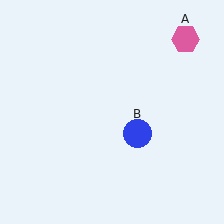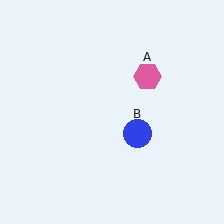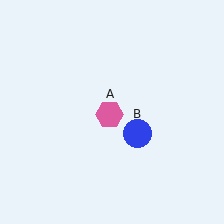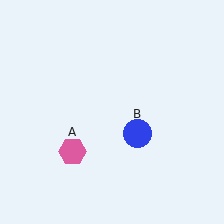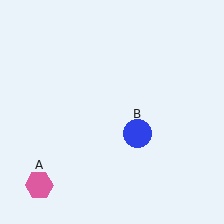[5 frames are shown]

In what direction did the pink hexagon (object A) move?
The pink hexagon (object A) moved down and to the left.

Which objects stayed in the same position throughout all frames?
Blue circle (object B) remained stationary.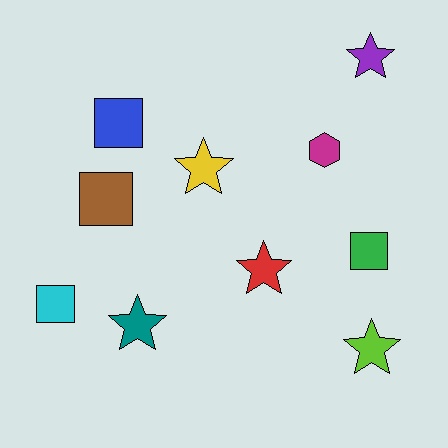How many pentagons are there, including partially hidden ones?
There are no pentagons.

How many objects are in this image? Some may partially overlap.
There are 10 objects.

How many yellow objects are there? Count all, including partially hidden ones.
There is 1 yellow object.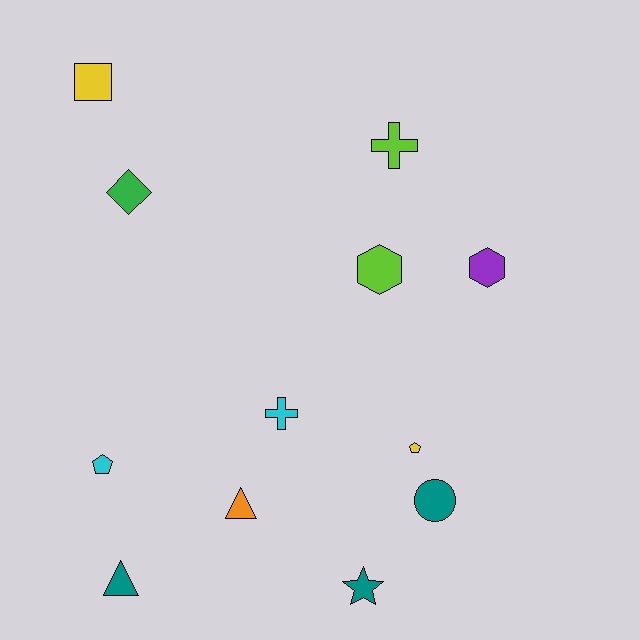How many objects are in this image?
There are 12 objects.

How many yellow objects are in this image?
There are 2 yellow objects.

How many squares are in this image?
There is 1 square.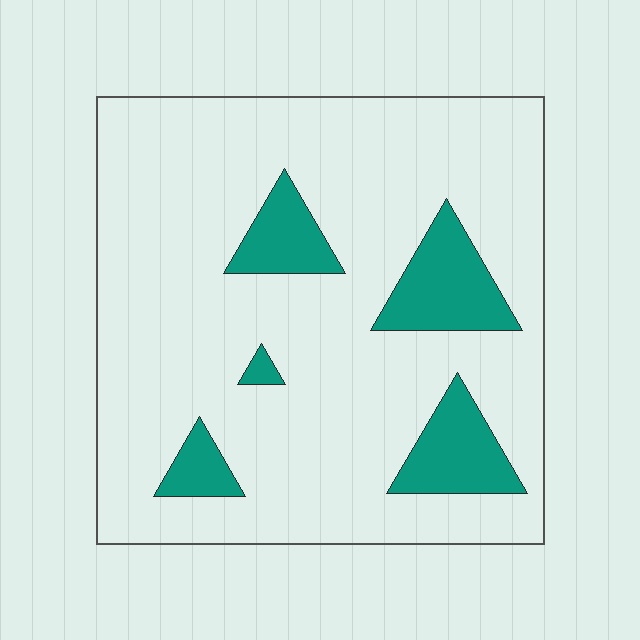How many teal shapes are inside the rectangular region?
5.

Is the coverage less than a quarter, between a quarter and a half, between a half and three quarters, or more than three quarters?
Less than a quarter.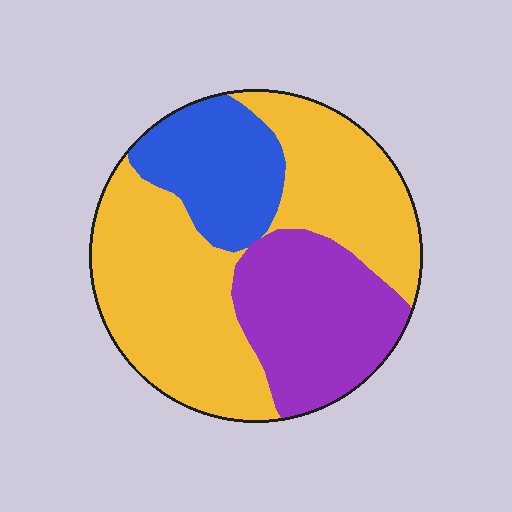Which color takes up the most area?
Yellow, at roughly 55%.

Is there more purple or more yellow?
Yellow.